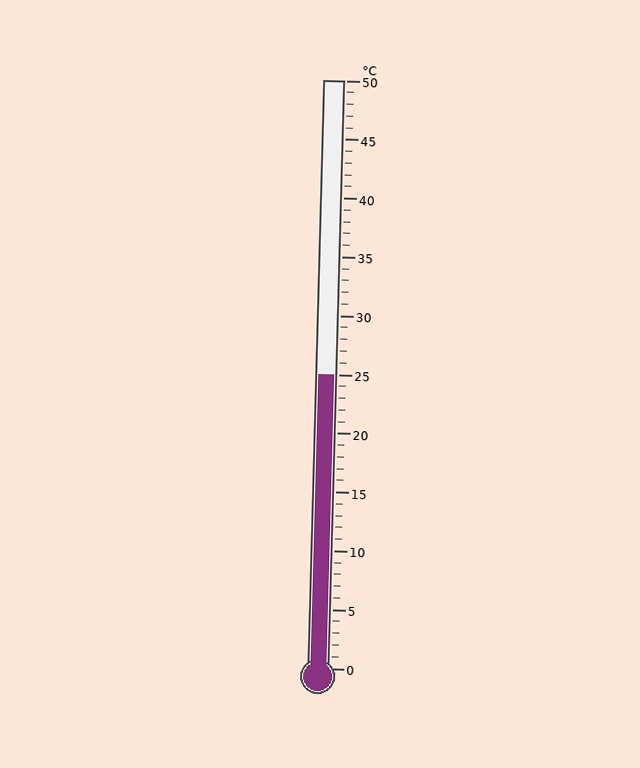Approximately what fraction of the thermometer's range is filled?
The thermometer is filled to approximately 50% of its range.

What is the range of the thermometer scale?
The thermometer scale ranges from 0°C to 50°C.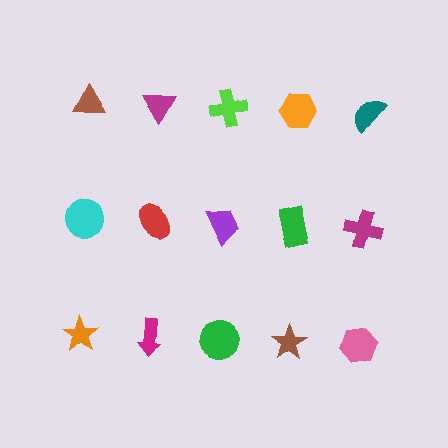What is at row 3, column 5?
A pink hexagon.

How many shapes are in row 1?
5 shapes.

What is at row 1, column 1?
A brown triangle.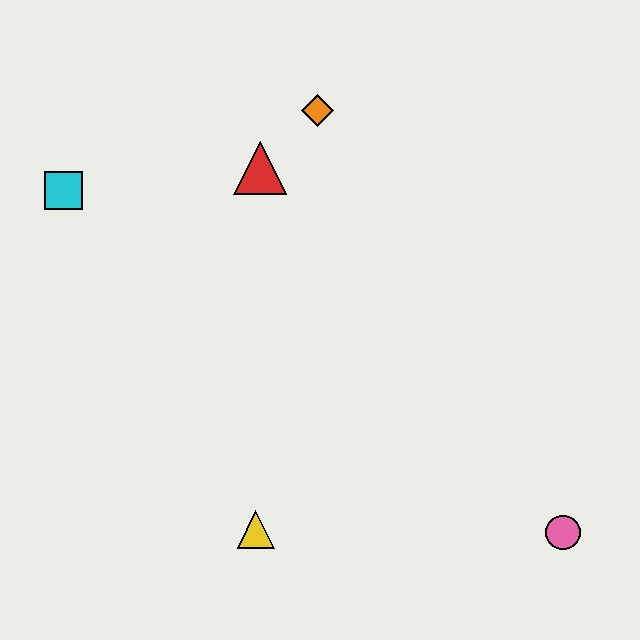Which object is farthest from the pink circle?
The cyan square is farthest from the pink circle.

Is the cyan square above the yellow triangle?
Yes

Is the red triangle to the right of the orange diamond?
No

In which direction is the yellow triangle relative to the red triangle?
The yellow triangle is below the red triangle.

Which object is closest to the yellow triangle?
The pink circle is closest to the yellow triangle.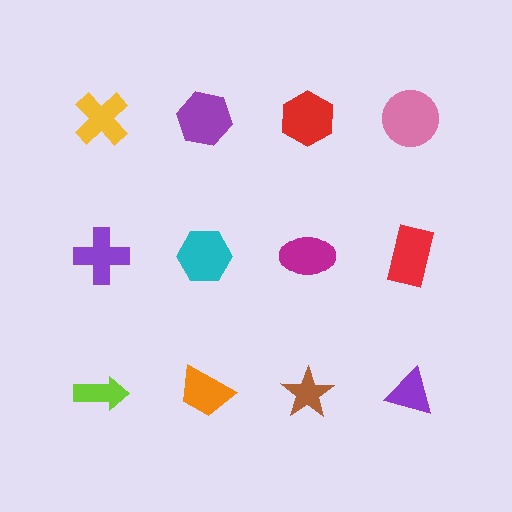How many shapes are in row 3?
4 shapes.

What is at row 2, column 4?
A red rectangle.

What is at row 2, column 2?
A cyan hexagon.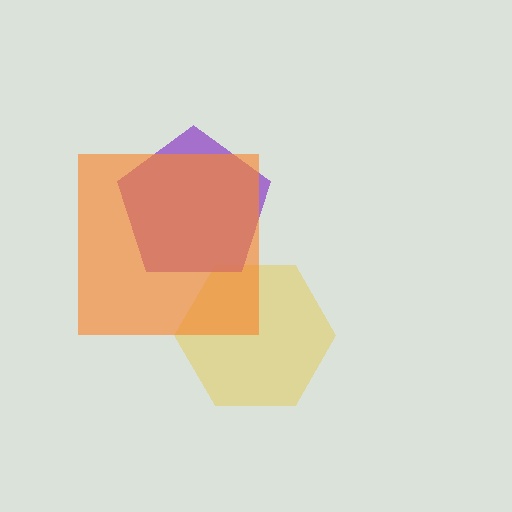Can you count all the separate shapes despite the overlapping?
Yes, there are 3 separate shapes.